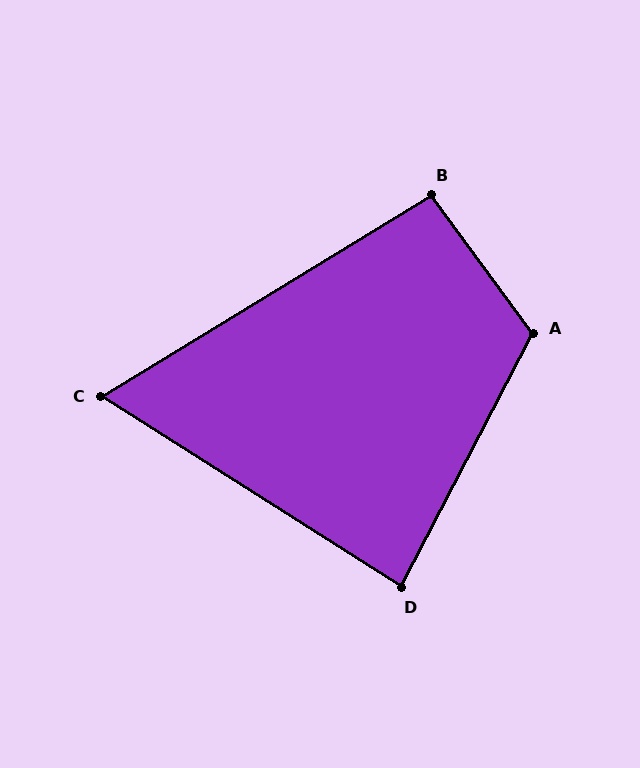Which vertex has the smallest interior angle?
C, at approximately 64 degrees.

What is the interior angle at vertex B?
Approximately 95 degrees (obtuse).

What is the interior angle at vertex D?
Approximately 85 degrees (acute).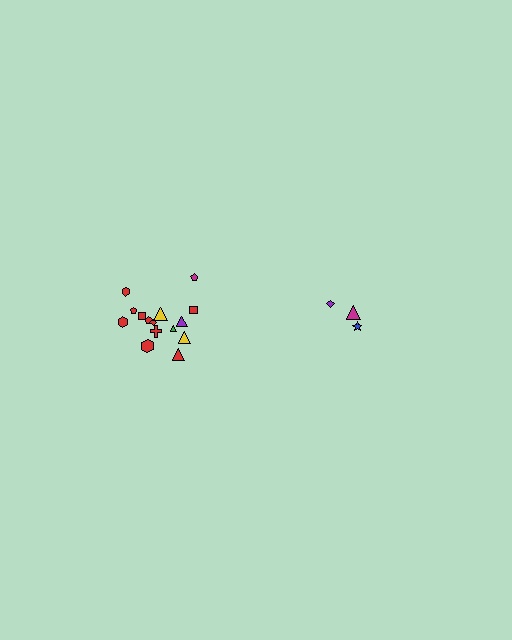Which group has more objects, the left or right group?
The left group.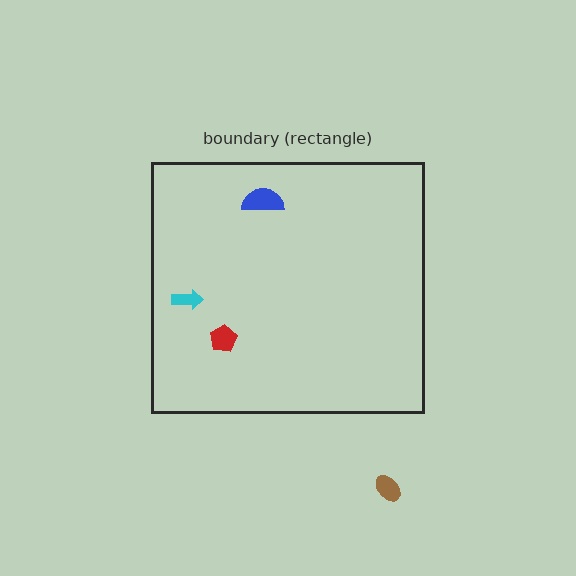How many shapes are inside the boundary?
3 inside, 1 outside.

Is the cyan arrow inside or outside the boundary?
Inside.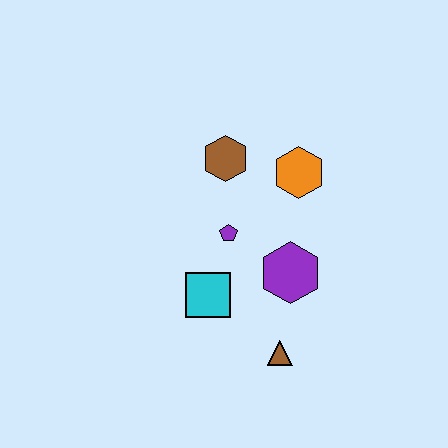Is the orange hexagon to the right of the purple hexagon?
Yes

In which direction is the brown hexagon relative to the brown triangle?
The brown hexagon is above the brown triangle.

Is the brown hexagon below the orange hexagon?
No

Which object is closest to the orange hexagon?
The brown hexagon is closest to the orange hexagon.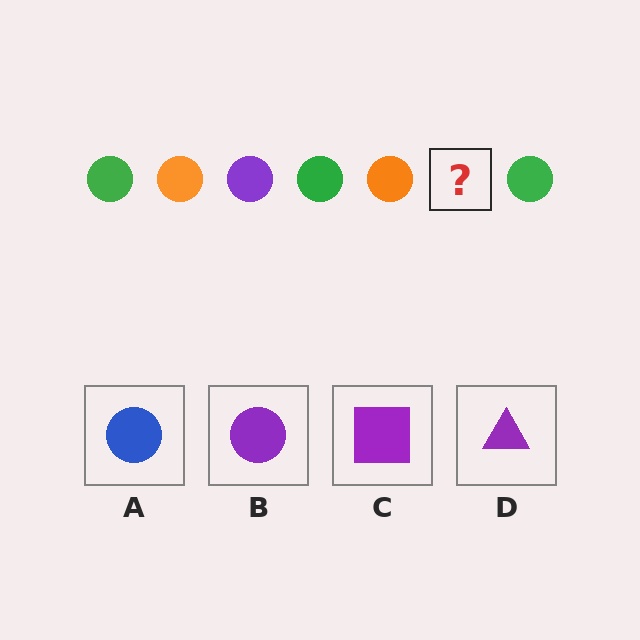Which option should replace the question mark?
Option B.